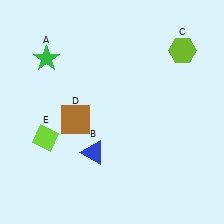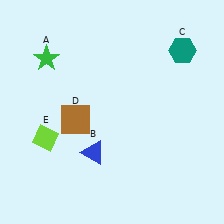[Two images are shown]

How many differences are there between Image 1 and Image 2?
There is 1 difference between the two images.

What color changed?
The hexagon (C) changed from lime in Image 1 to teal in Image 2.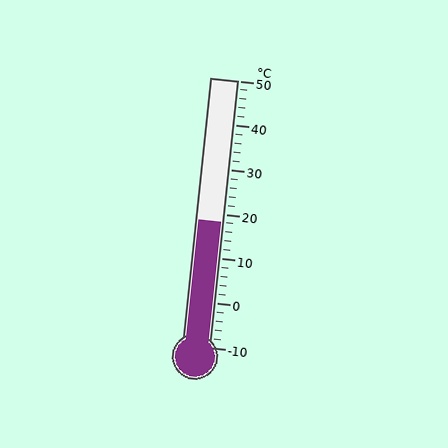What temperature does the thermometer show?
The thermometer shows approximately 18°C.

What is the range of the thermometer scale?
The thermometer scale ranges from -10°C to 50°C.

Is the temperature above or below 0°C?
The temperature is above 0°C.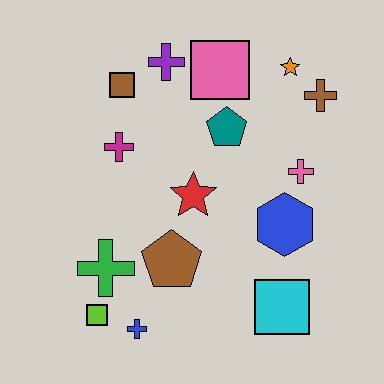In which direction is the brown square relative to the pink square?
The brown square is to the left of the pink square.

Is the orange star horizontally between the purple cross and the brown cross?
Yes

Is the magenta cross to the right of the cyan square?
No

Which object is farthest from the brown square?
The cyan square is farthest from the brown square.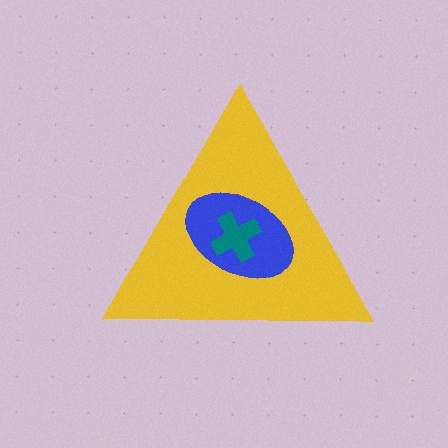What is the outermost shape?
The yellow triangle.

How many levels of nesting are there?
3.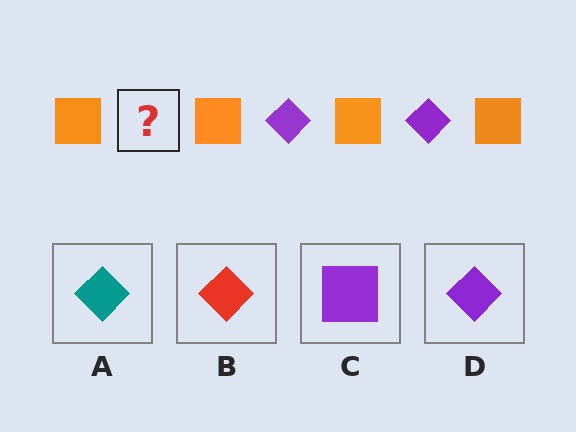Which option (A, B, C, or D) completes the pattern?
D.